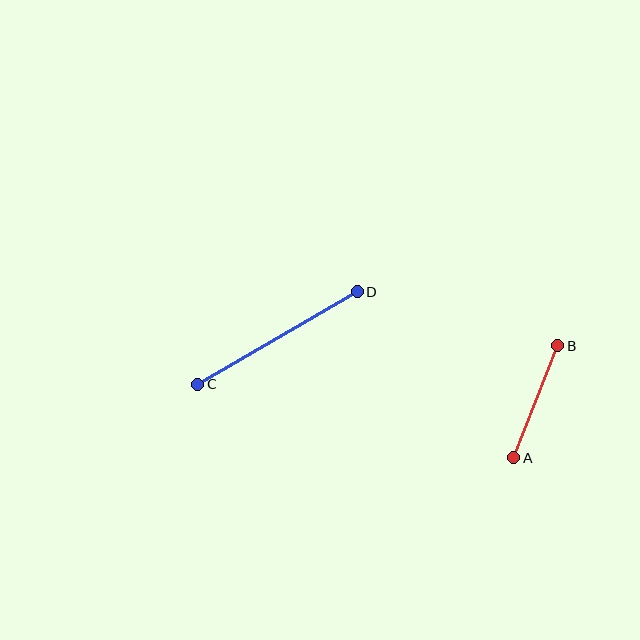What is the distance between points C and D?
The distance is approximately 184 pixels.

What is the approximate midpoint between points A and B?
The midpoint is at approximately (536, 402) pixels.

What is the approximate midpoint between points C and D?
The midpoint is at approximately (277, 338) pixels.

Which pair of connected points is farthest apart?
Points C and D are farthest apart.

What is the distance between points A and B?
The distance is approximately 121 pixels.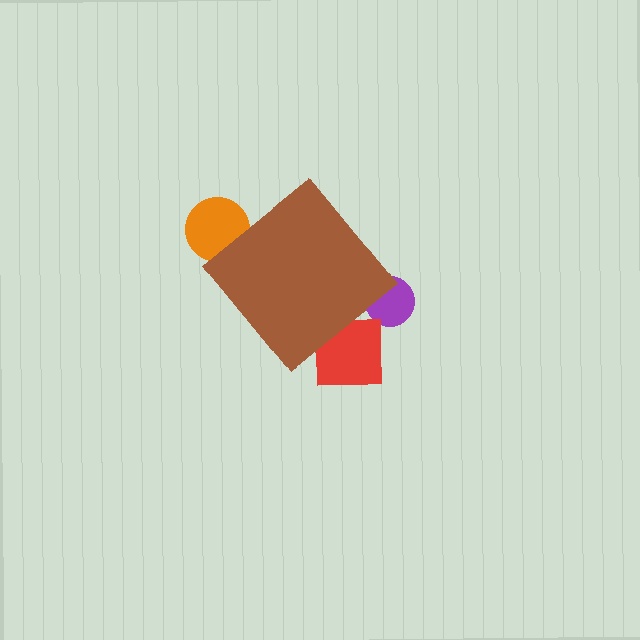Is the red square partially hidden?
Yes, the red square is partially hidden behind the brown diamond.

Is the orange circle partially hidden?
Yes, the orange circle is partially hidden behind the brown diamond.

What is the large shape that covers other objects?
A brown diamond.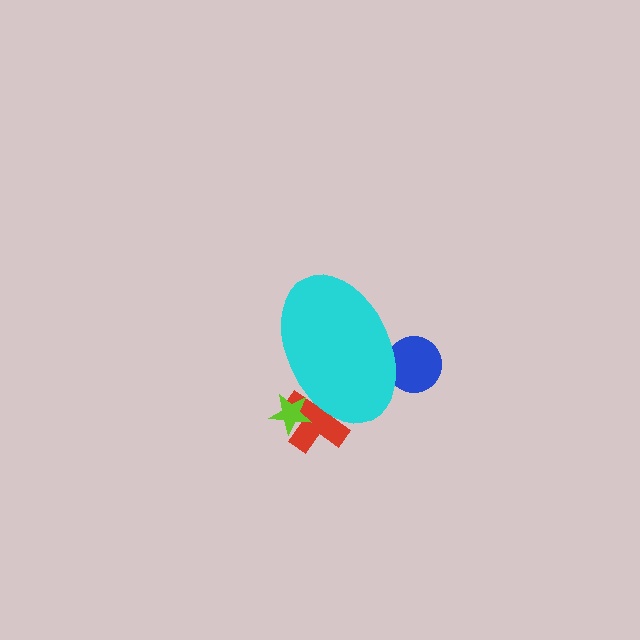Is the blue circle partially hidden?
Yes, the blue circle is partially hidden behind the cyan ellipse.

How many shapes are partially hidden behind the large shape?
3 shapes are partially hidden.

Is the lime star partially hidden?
Yes, the lime star is partially hidden behind the cyan ellipse.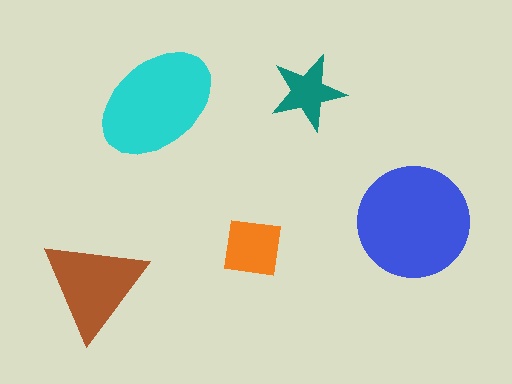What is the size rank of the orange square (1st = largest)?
4th.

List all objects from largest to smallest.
The blue circle, the cyan ellipse, the brown triangle, the orange square, the teal star.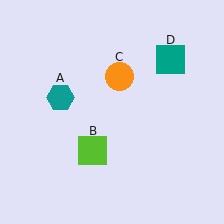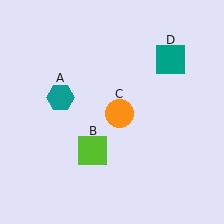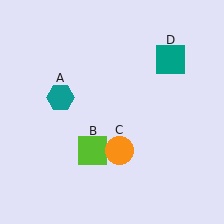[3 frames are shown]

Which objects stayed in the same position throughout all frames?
Teal hexagon (object A) and lime square (object B) and teal square (object D) remained stationary.